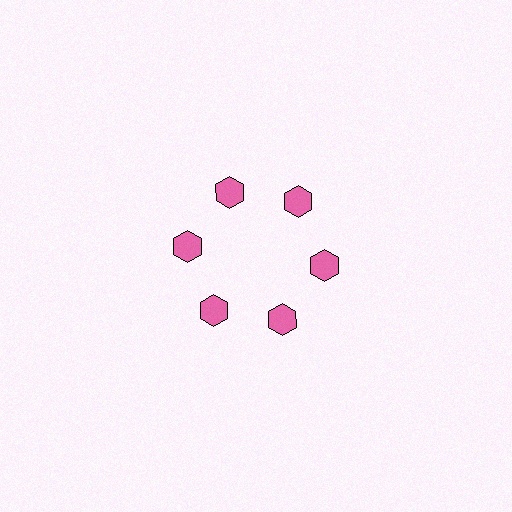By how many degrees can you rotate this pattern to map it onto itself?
The pattern maps onto itself every 60 degrees of rotation.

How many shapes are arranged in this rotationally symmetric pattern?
There are 6 shapes, arranged in 6 groups of 1.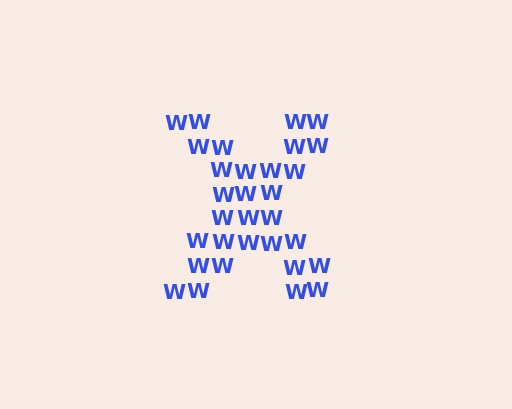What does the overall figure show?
The overall figure shows the letter X.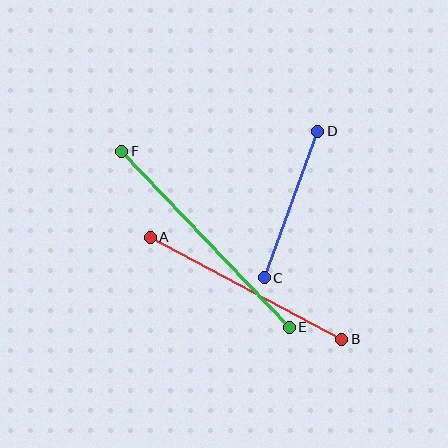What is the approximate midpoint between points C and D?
The midpoint is at approximately (291, 205) pixels.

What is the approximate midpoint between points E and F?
The midpoint is at approximately (206, 239) pixels.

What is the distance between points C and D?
The distance is approximately 156 pixels.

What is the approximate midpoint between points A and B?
The midpoint is at approximately (246, 288) pixels.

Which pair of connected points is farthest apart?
Points E and F are farthest apart.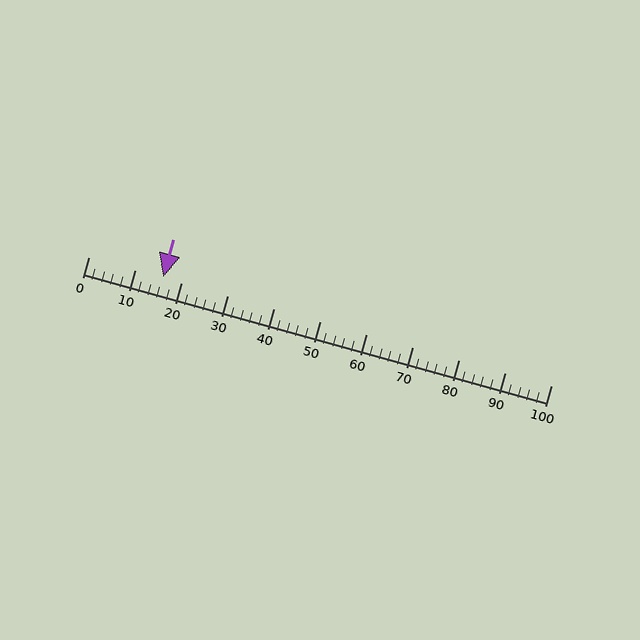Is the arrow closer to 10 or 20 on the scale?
The arrow is closer to 20.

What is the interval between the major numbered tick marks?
The major tick marks are spaced 10 units apart.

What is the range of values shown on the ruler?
The ruler shows values from 0 to 100.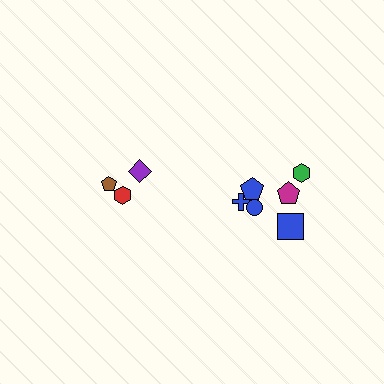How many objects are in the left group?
There are 3 objects.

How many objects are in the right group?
There are 6 objects.